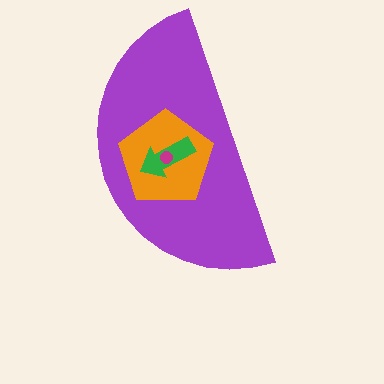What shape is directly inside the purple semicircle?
The orange pentagon.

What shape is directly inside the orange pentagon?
The green arrow.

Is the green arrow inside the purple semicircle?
Yes.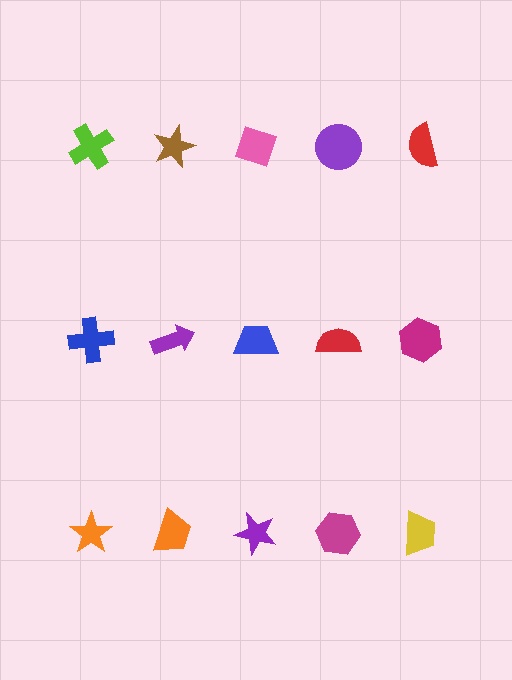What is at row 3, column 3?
A purple star.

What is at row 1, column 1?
A lime cross.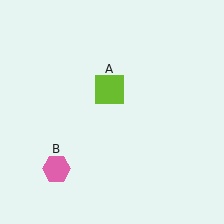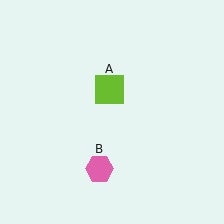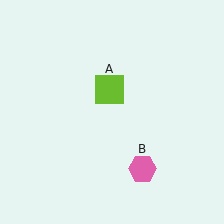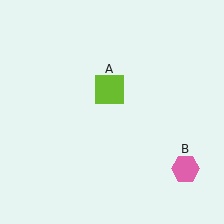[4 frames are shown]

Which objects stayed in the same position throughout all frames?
Lime square (object A) remained stationary.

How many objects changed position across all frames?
1 object changed position: pink hexagon (object B).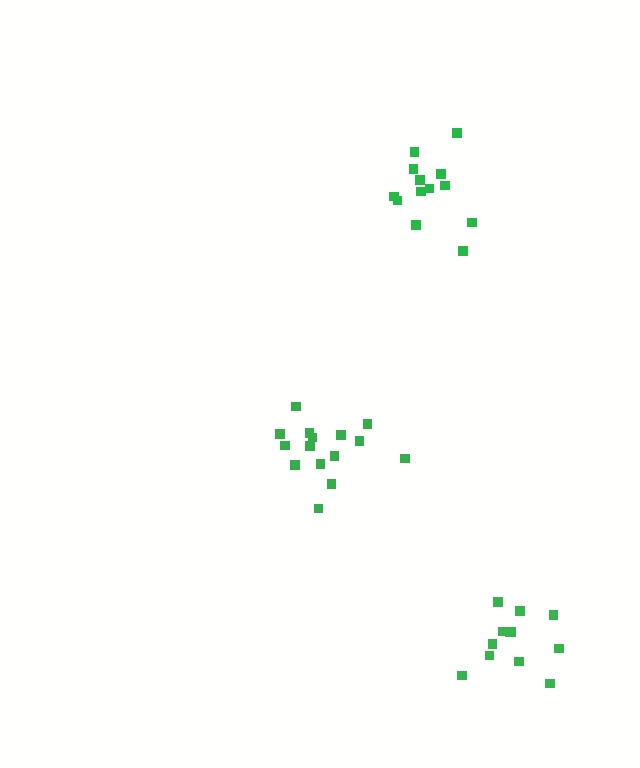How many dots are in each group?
Group 1: 13 dots, Group 2: 12 dots, Group 3: 15 dots (40 total).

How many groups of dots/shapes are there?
There are 3 groups.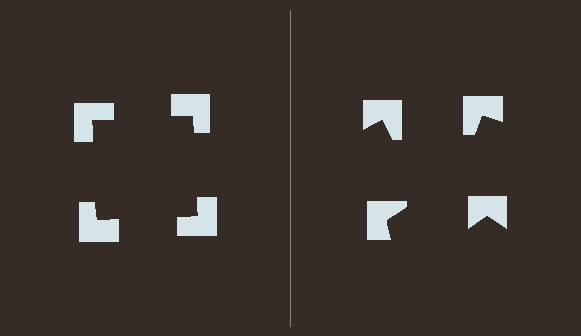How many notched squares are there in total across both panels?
8 — 4 on each side.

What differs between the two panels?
The notched squares are positioned identically on both sides; only the wedge orientations differ. On the left they align to a square; on the right they are misaligned.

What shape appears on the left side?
An illusory square.